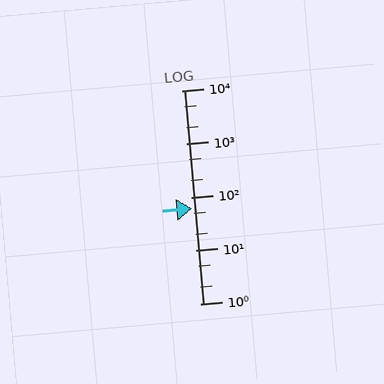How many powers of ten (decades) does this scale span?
The scale spans 4 decades, from 1 to 10000.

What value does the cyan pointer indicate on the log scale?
The pointer indicates approximately 60.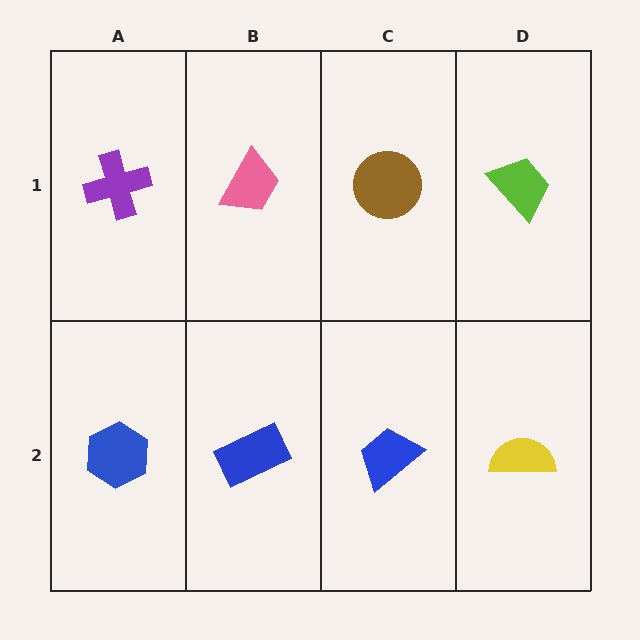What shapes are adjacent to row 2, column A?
A purple cross (row 1, column A), a blue rectangle (row 2, column B).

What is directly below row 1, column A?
A blue hexagon.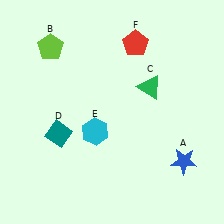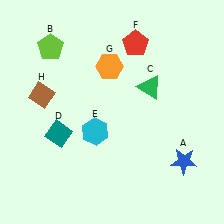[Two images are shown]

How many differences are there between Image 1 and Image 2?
There are 2 differences between the two images.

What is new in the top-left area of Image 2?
A brown diamond (H) was added in the top-left area of Image 2.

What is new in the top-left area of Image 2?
An orange hexagon (G) was added in the top-left area of Image 2.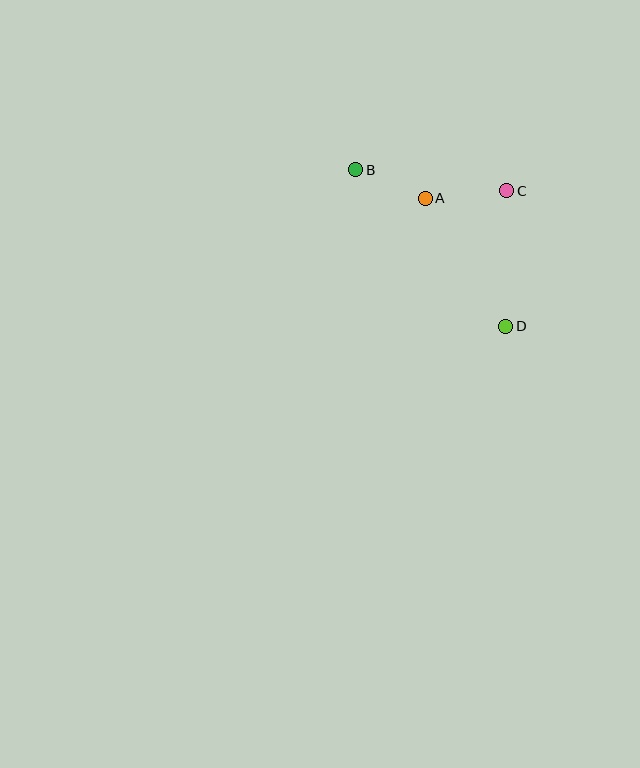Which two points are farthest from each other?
Points B and D are farthest from each other.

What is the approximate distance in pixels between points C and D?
The distance between C and D is approximately 135 pixels.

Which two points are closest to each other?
Points A and B are closest to each other.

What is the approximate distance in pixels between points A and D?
The distance between A and D is approximately 151 pixels.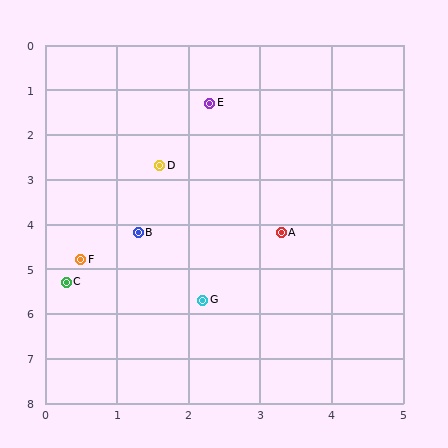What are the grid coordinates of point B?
Point B is at approximately (1.3, 4.2).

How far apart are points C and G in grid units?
Points C and G are about 1.9 grid units apart.